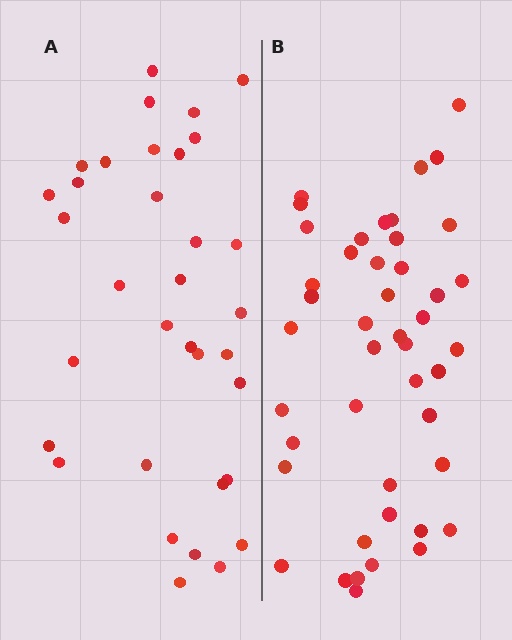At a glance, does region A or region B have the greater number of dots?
Region B (the right region) has more dots.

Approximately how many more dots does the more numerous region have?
Region B has roughly 12 or so more dots than region A.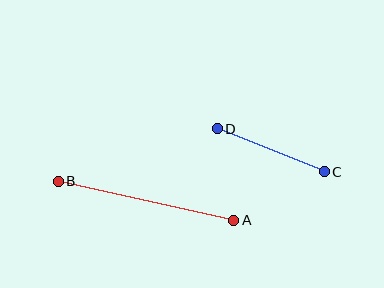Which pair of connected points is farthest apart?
Points A and B are farthest apart.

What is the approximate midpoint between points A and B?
The midpoint is at approximately (146, 201) pixels.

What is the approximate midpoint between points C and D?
The midpoint is at approximately (271, 150) pixels.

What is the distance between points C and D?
The distance is approximately 115 pixels.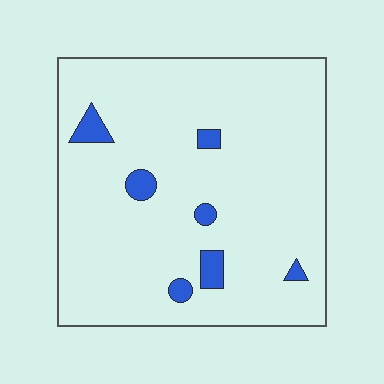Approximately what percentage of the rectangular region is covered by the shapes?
Approximately 5%.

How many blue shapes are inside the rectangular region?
7.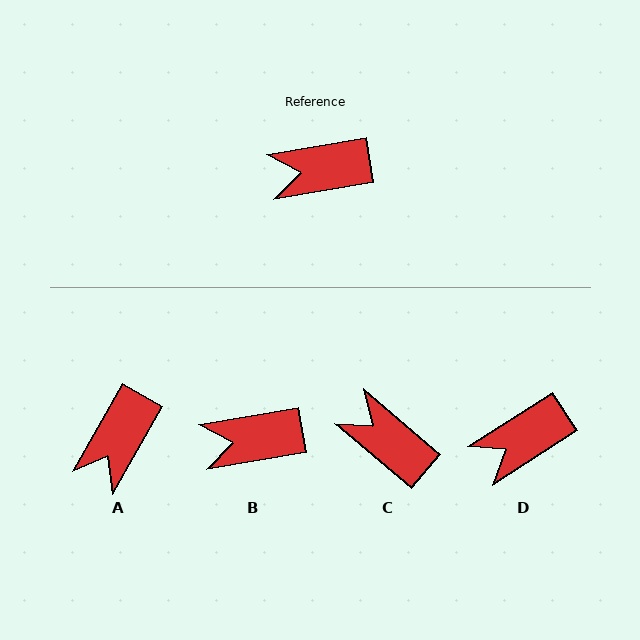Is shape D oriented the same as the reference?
No, it is off by about 23 degrees.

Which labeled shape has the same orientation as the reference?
B.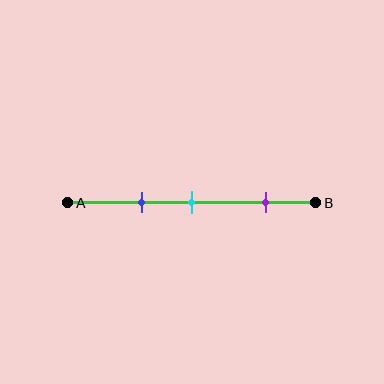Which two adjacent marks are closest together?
The blue and cyan marks are the closest adjacent pair.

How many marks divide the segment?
There are 3 marks dividing the segment.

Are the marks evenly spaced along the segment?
No, the marks are not evenly spaced.